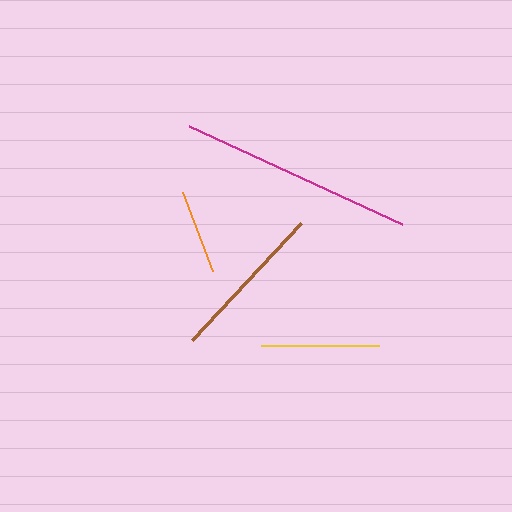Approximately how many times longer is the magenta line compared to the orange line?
The magenta line is approximately 2.8 times the length of the orange line.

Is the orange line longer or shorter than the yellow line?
The yellow line is longer than the orange line.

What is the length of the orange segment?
The orange segment is approximately 84 pixels long.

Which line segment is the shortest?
The orange line is the shortest at approximately 84 pixels.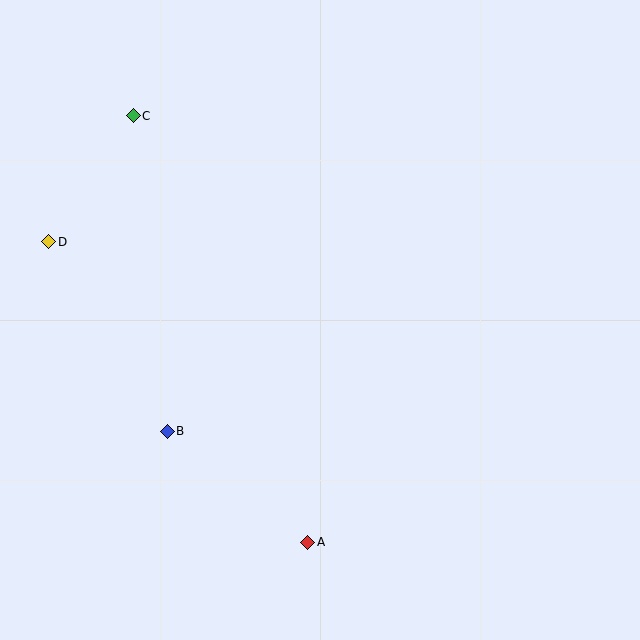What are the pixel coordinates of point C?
Point C is at (133, 116).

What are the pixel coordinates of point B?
Point B is at (167, 431).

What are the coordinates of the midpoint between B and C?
The midpoint between B and C is at (150, 273).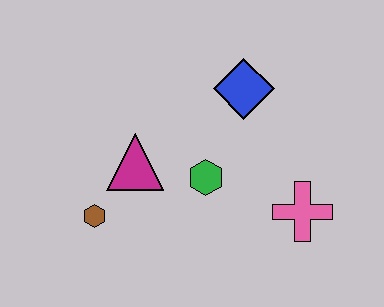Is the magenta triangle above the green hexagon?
Yes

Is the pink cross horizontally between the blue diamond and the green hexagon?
No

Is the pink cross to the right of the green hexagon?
Yes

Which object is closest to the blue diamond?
The green hexagon is closest to the blue diamond.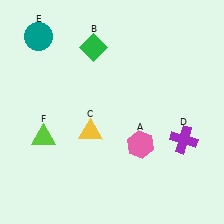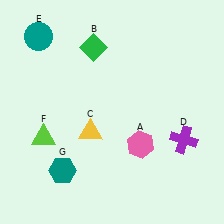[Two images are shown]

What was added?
A teal hexagon (G) was added in Image 2.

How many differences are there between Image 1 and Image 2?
There is 1 difference between the two images.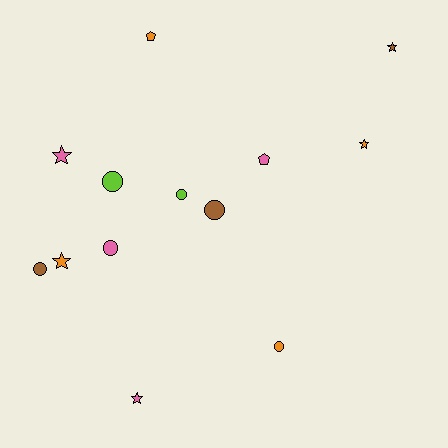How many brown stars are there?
There is 1 brown star.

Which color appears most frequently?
Orange, with 4 objects.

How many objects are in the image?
There are 13 objects.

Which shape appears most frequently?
Circle, with 6 objects.